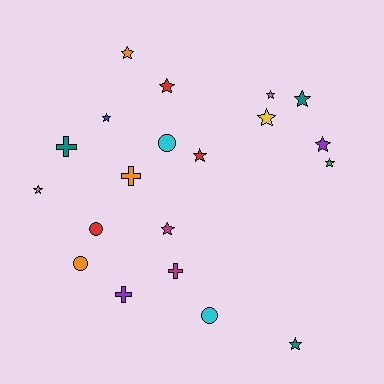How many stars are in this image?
There are 12 stars.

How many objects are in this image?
There are 20 objects.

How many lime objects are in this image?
There are no lime objects.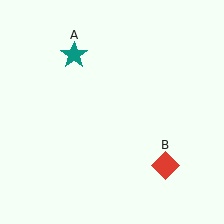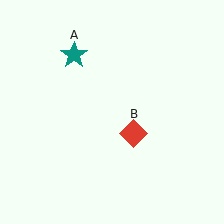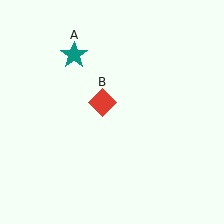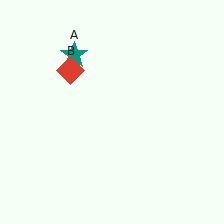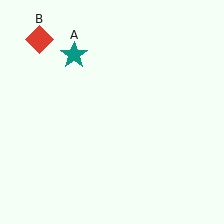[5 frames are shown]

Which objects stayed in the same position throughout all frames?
Teal star (object A) remained stationary.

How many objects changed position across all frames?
1 object changed position: red diamond (object B).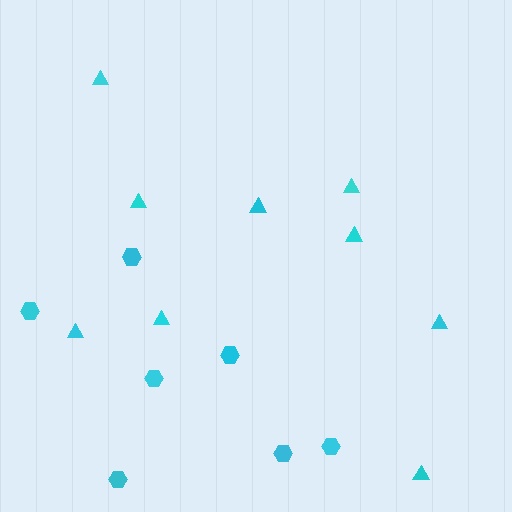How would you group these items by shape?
There are 2 groups: one group of triangles (9) and one group of hexagons (7).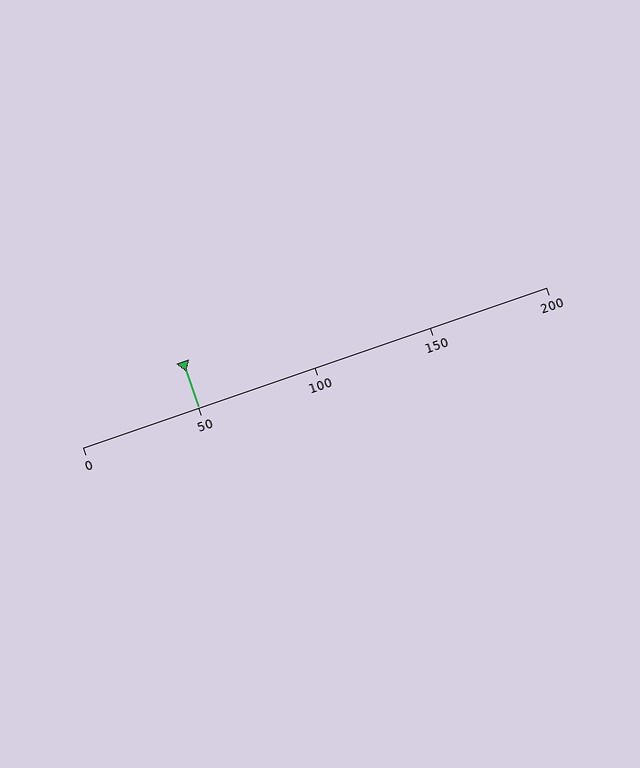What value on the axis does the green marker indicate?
The marker indicates approximately 50.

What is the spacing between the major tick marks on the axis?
The major ticks are spaced 50 apart.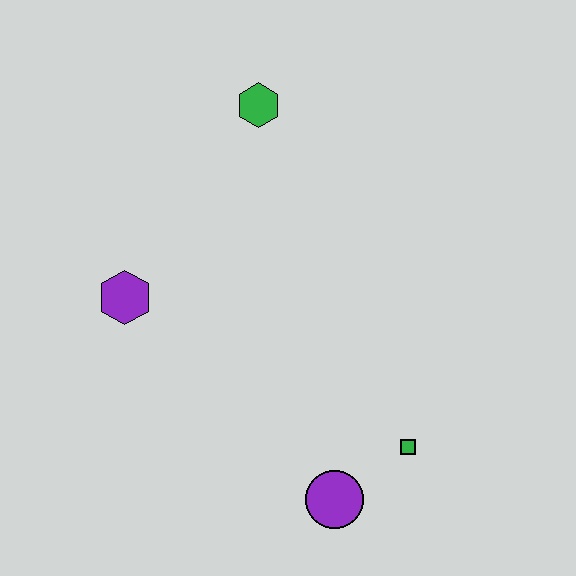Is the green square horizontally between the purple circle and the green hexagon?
No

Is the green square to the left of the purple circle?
No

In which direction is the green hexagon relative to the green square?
The green hexagon is above the green square.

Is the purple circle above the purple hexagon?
No